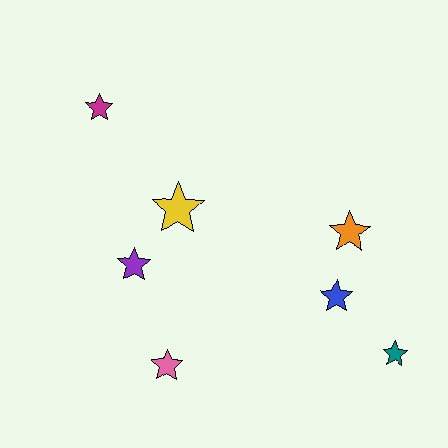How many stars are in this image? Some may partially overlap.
There are 7 stars.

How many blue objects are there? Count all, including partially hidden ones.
There is 1 blue object.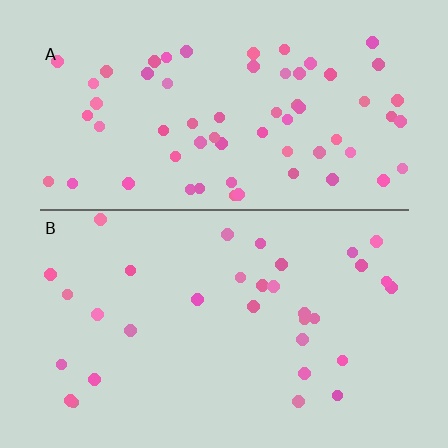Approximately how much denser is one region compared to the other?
Approximately 2.0× — region A over region B.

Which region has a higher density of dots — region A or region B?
A (the top).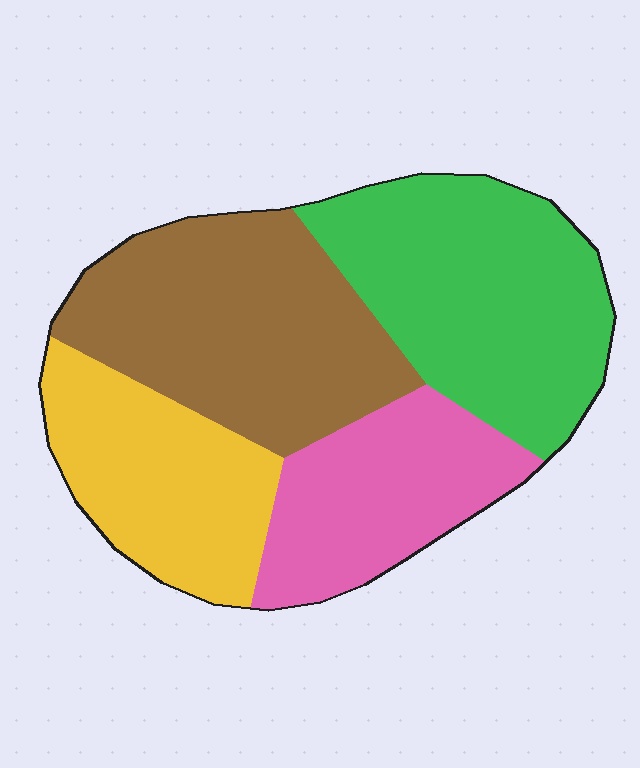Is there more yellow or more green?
Green.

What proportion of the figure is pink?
Pink covers 19% of the figure.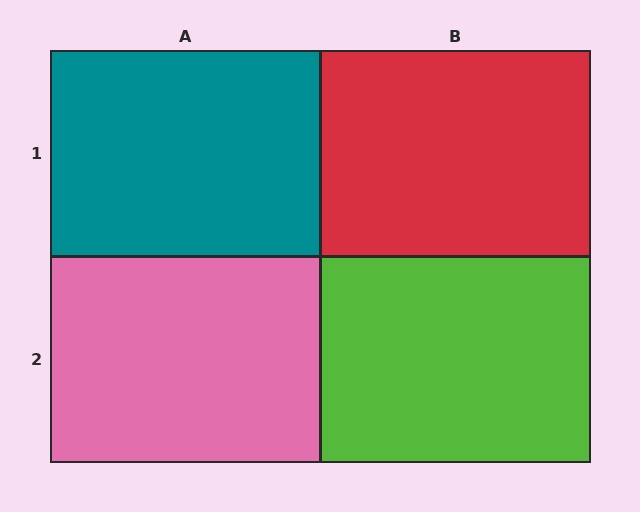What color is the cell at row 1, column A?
Teal.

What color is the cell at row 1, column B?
Red.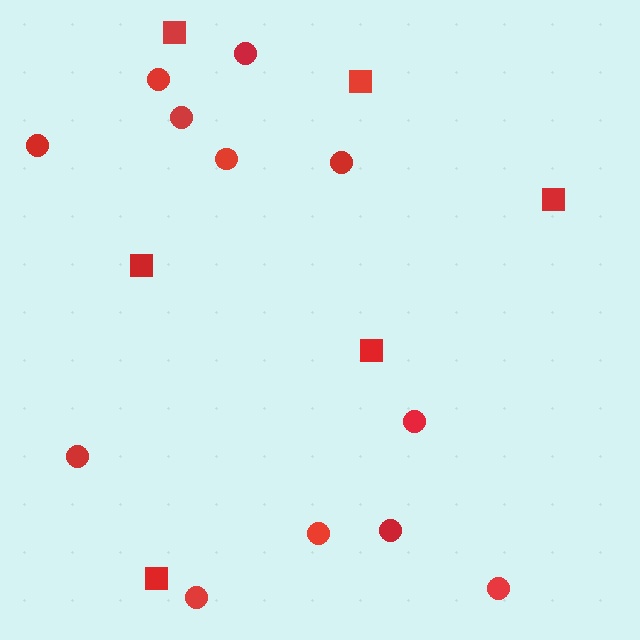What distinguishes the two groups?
There are 2 groups: one group of squares (6) and one group of circles (12).